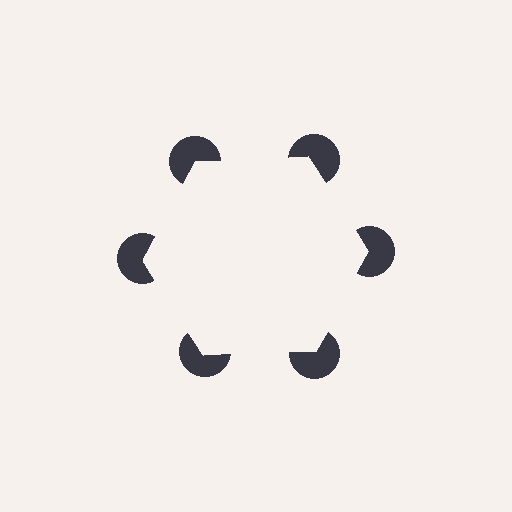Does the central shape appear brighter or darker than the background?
It typically appears slightly brighter than the background, even though no actual brightness change is drawn.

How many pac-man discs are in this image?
There are 6 — one at each vertex of the illusory hexagon.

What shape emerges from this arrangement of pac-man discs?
An illusory hexagon — its edges are inferred from the aligned wedge cuts in the pac-man discs, not physically drawn.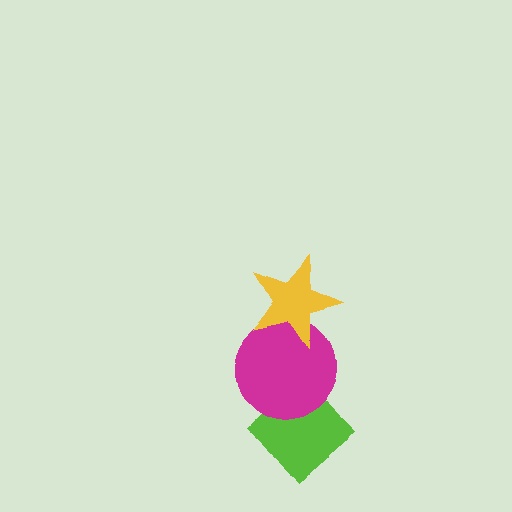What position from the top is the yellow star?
The yellow star is 1st from the top.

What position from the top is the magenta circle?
The magenta circle is 2nd from the top.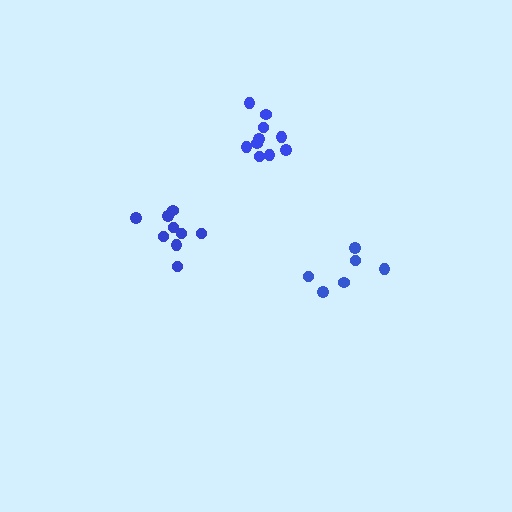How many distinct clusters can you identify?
There are 3 distinct clusters.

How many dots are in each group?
Group 1: 9 dots, Group 2: 6 dots, Group 3: 10 dots (25 total).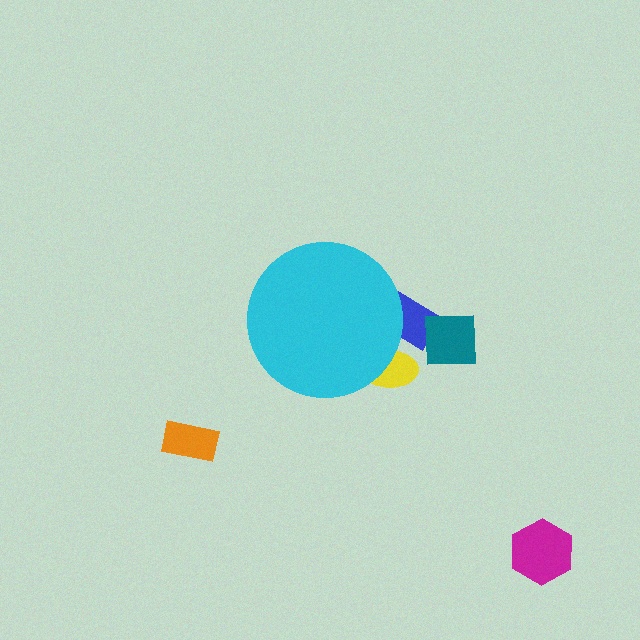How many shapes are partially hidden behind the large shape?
2 shapes are partially hidden.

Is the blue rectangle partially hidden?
Yes, the blue rectangle is partially hidden behind the cyan circle.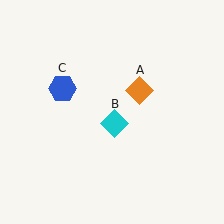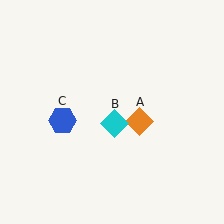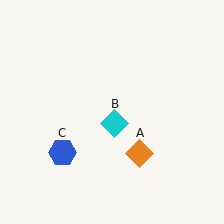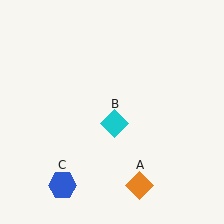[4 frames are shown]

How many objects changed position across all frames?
2 objects changed position: orange diamond (object A), blue hexagon (object C).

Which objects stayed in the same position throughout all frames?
Cyan diamond (object B) remained stationary.